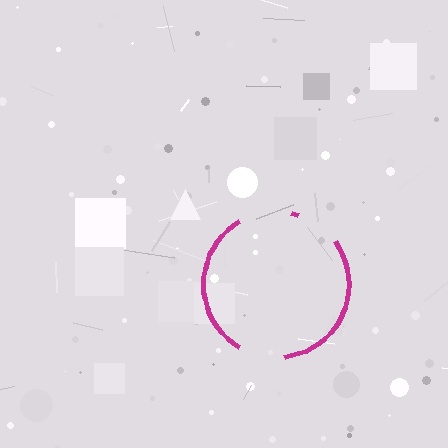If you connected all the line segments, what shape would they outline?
They would outline a circle.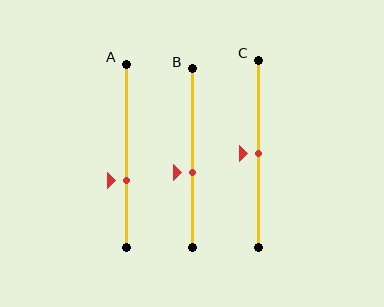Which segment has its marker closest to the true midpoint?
Segment C has its marker closest to the true midpoint.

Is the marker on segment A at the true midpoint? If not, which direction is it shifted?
No, the marker on segment A is shifted downward by about 14% of the segment length.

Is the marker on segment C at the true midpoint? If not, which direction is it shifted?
Yes, the marker on segment C is at the true midpoint.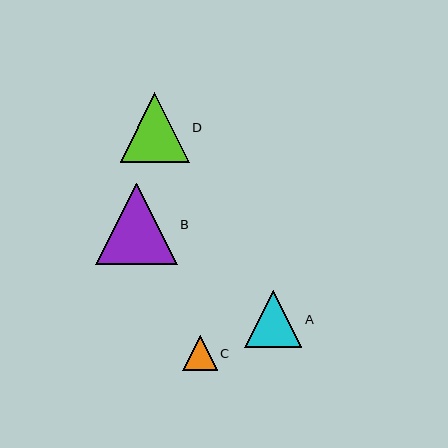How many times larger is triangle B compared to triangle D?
Triangle B is approximately 1.2 times the size of triangle D.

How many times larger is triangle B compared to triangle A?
Triangle B is approximately 1.4 times the size of triangle A.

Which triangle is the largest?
Triangle B is the largest with a size of approximately 82 pixels.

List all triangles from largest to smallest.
From largest to smallest: B, D, A, C.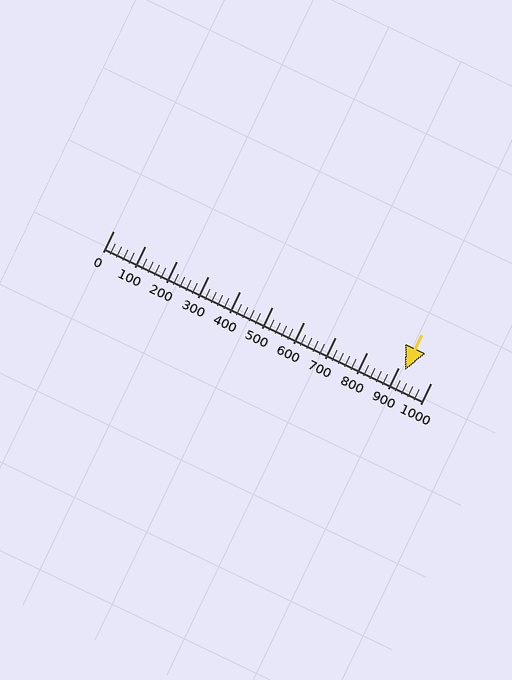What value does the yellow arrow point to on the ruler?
The yellow arrow points to approximately 920.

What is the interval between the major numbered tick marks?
The major tick marks are spaced 100 units apart.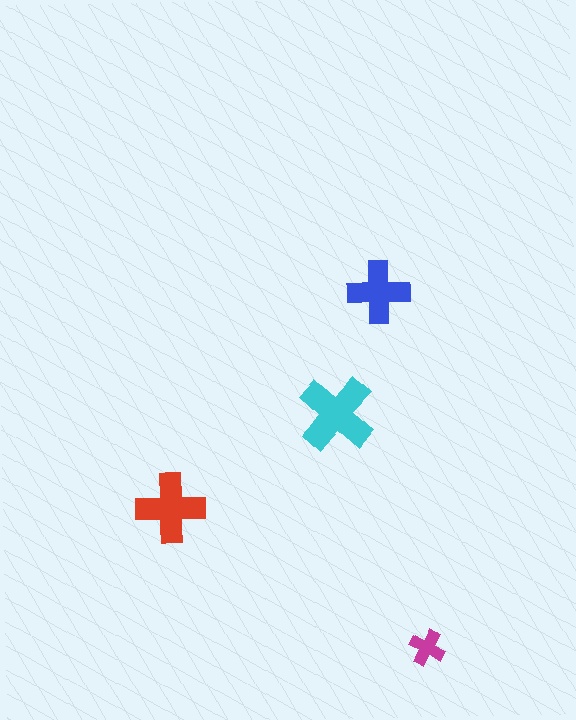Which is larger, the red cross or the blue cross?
The red one.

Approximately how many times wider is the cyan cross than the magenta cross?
About 2 times wider.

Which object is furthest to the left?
The red cross is leftmost.